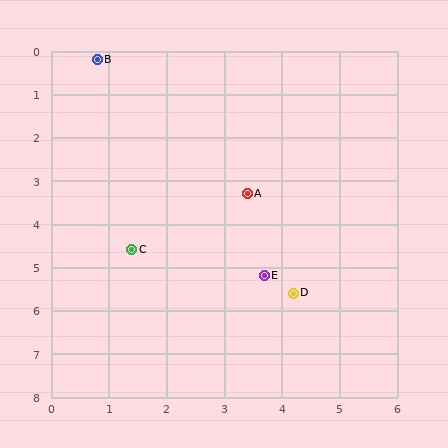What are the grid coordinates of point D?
Point D is at approximately (4.2, 5.6).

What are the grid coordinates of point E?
Point E is at approximately (3.7, 5.2).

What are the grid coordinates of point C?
Point C is at approximately (1.4, 4.6).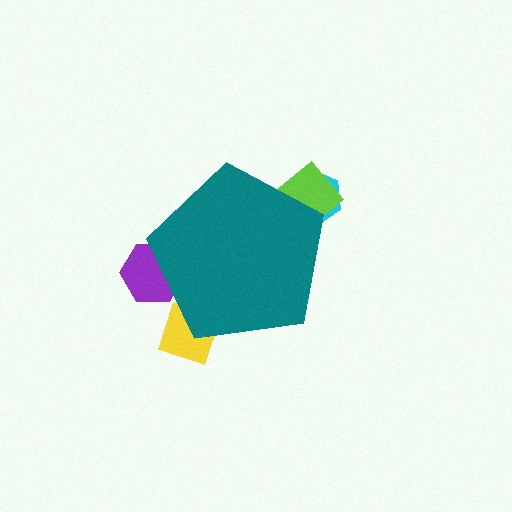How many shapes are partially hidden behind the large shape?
4 shapes are partially hidden.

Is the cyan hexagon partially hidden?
Yes, the cyan hexagon is partially hidden behind the teal pentagon.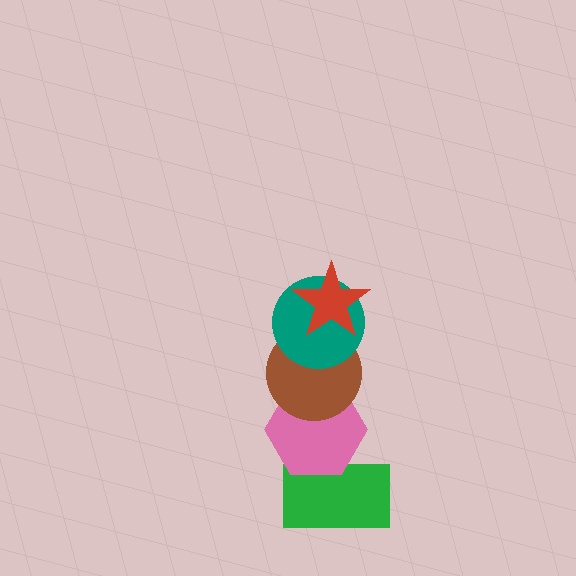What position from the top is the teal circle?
The teal circle is 2nd from the top.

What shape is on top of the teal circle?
The red star is on top of the teal circle.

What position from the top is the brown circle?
The brown circle is 3rd from the top.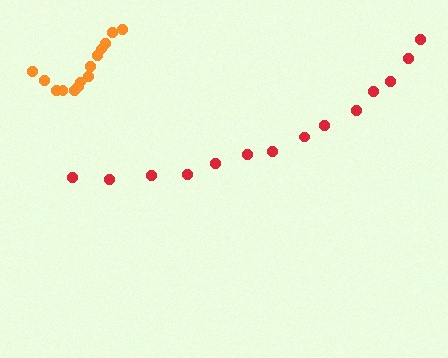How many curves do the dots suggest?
There are 2 distinct paths.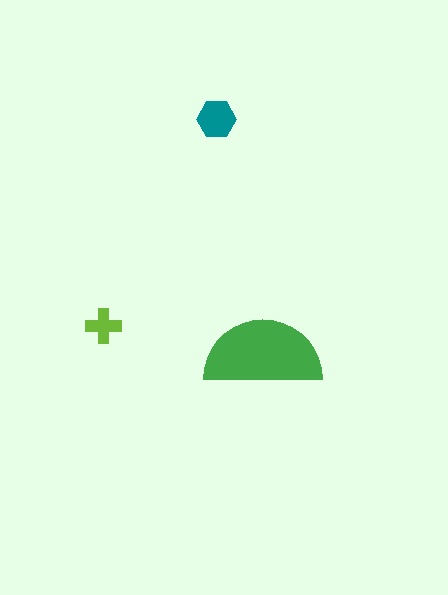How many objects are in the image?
There are 3 objects in the image.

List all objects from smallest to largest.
The lime cross, the teal hexagon, the green semicircle.